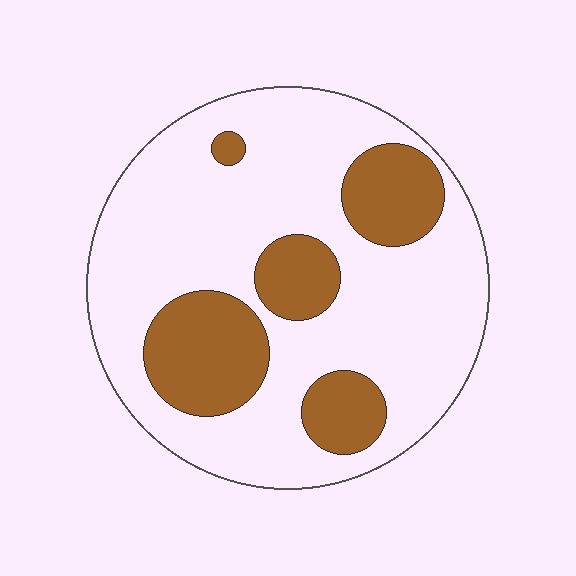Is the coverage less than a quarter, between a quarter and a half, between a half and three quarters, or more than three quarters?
Between a quarter and a half.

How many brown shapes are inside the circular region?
5.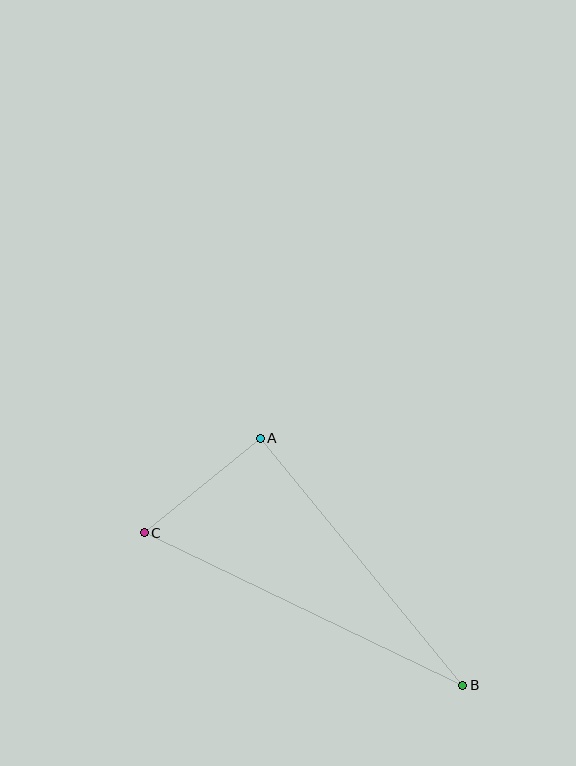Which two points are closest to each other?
Points A and C are closest to each other.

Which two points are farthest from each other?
Points B and C are farthest from each other.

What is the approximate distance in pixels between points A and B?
The distance between A and B is approximately 319 pixels.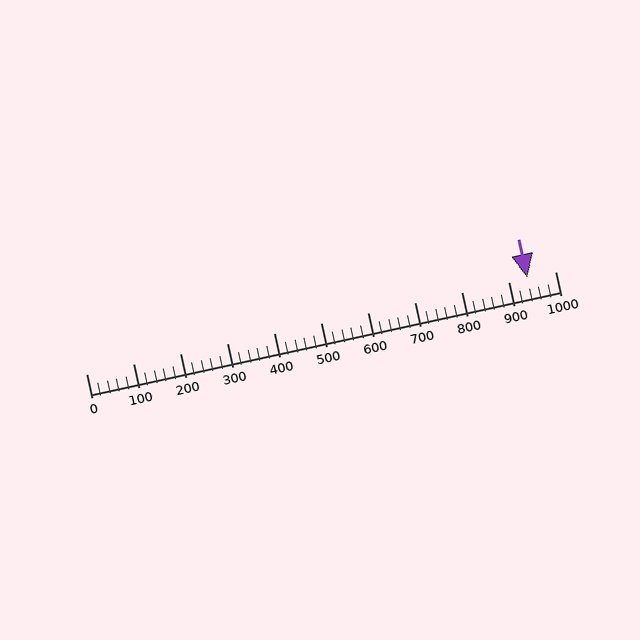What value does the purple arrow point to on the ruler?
The purple arrow points to approximately 940.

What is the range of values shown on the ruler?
The ruler shows values from 0 to 1000.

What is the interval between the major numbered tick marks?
The major tick marks are spaced 100 units apart.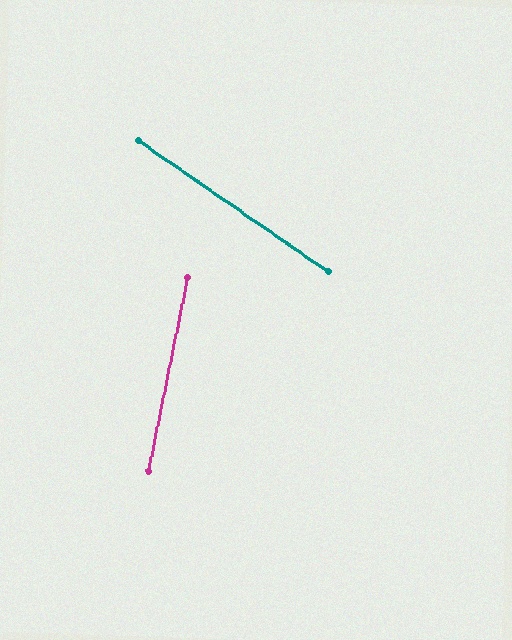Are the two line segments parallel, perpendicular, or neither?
Neither parallel nor perpendicular — they differ by about 67°.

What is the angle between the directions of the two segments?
Approximately 67 degrees.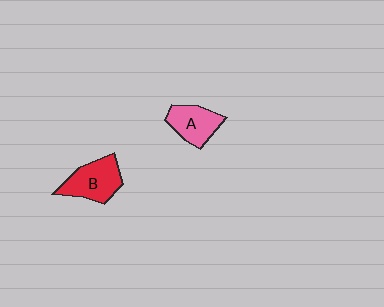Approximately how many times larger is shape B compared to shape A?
Approximately 1.2 times.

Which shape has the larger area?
Shape B (red).